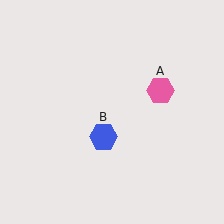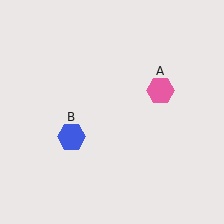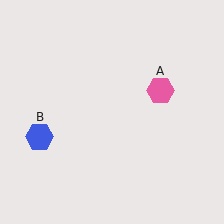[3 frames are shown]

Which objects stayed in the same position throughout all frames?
Pink hexagon (object A) remained stationary.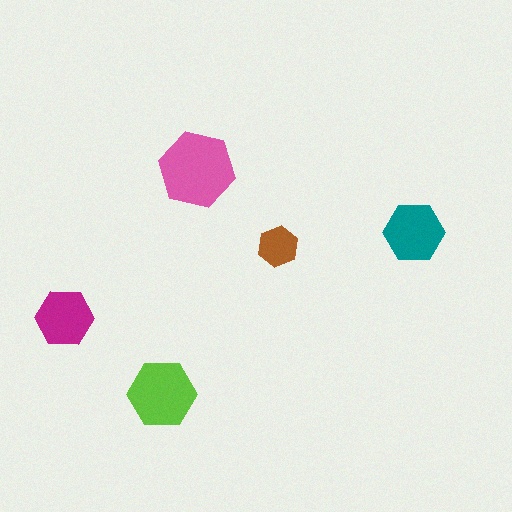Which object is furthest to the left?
The magenta hexagon is leftmost.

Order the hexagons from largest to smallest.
the pink one, the lime one, the teal one, the magenta one, the brown one.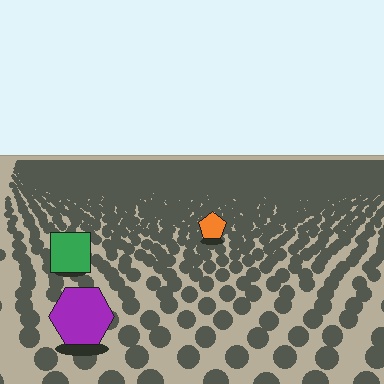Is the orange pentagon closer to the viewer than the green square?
No. The green square is closer — you can tell from the texture gradient: the ground texture is coarser near it.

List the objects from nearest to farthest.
From nearest to farthest: the purple hexagon, the green square, the orange pentagon.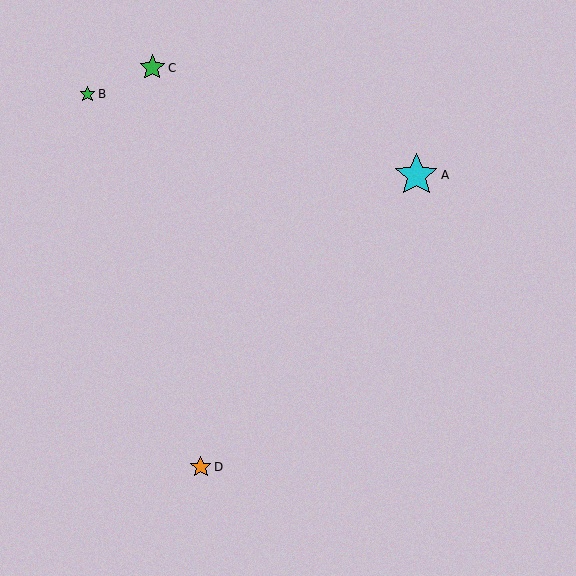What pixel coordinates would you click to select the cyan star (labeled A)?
Click at (416, 175) to select the cyan star A.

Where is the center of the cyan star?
The center of the cyan star is at (416, 175).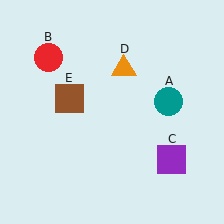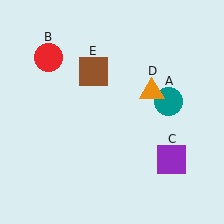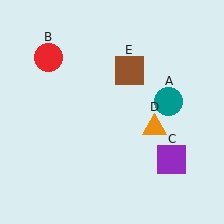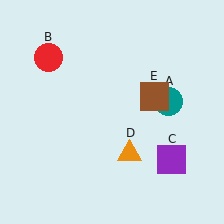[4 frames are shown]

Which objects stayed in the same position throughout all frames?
Teal circle (object A) and red circle (object B) and purple square (object C) remained stationary.